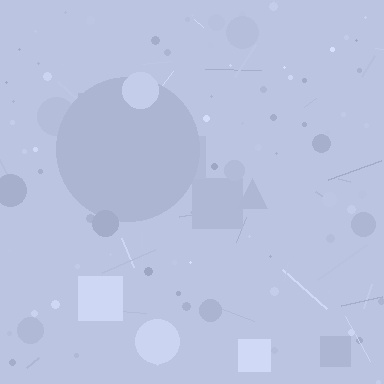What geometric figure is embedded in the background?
A circle is embedded in the background.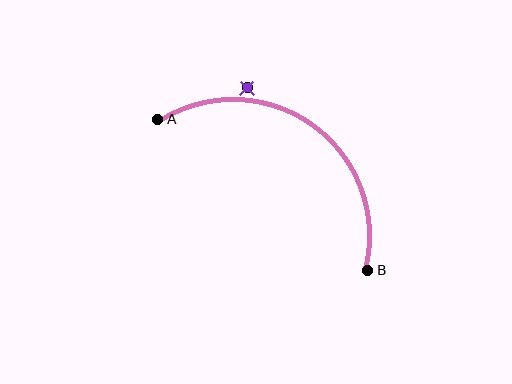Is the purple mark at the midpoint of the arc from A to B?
No — the purple mark does not lie on the arc at all. It sits slightly outside the curve.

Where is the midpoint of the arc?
The arc midpoint is the point on the curve farthest from the straight line joining A and B. It sits above and to the right of that line.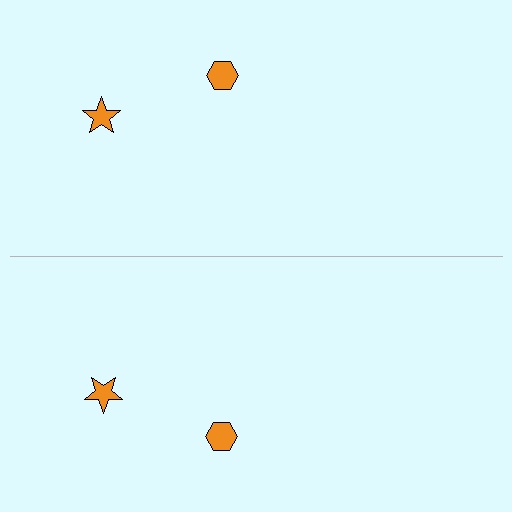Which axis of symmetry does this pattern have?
The pattern has a horizontal axis of symmetry running through the center of the image.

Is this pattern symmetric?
Yes, this pattern has bilateral (reflection) symmetry.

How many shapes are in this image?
There are 4 shapes in this image.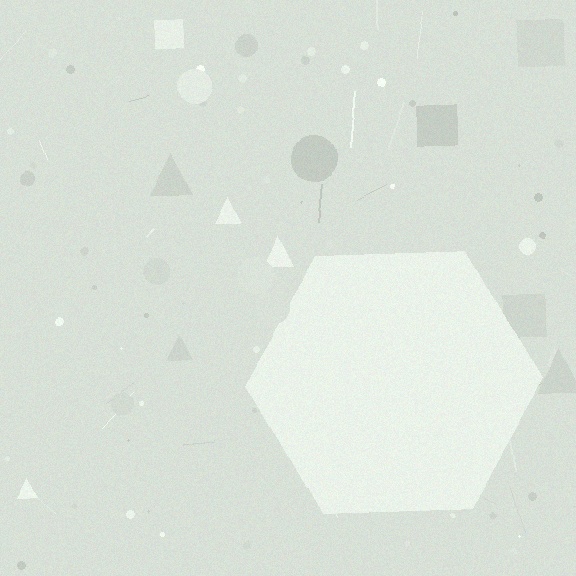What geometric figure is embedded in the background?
A hexagon is embedded in the background.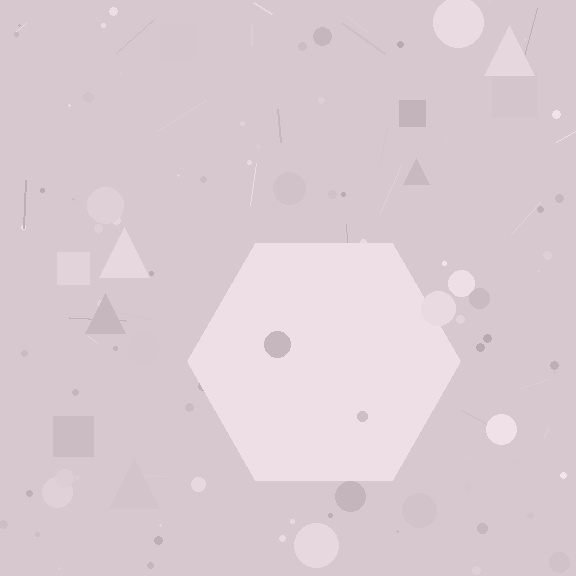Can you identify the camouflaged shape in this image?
The camouflaged shape is a hexagon.